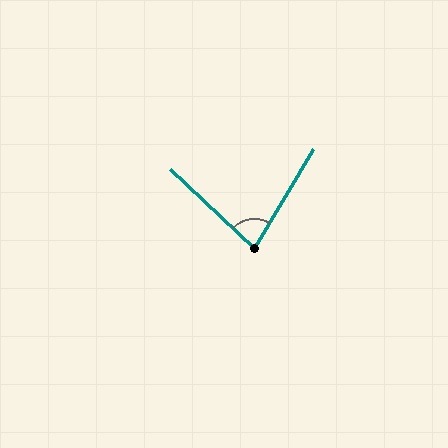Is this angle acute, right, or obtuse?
It is acute.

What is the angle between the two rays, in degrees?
Approximately 77 degrees.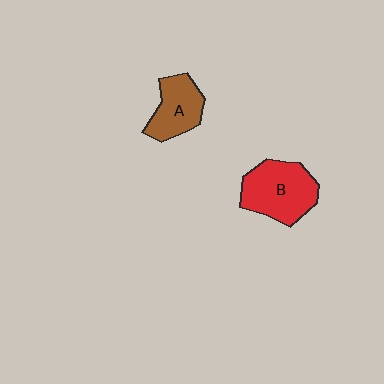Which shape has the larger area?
Shape B (red).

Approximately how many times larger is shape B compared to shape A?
Approximately 1.4 times.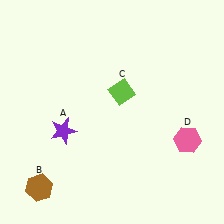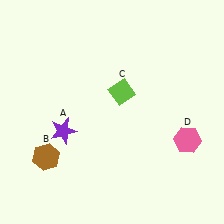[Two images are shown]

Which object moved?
The brown hexagon (B) moved up.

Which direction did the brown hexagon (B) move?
The brown hexagon (B) moved up.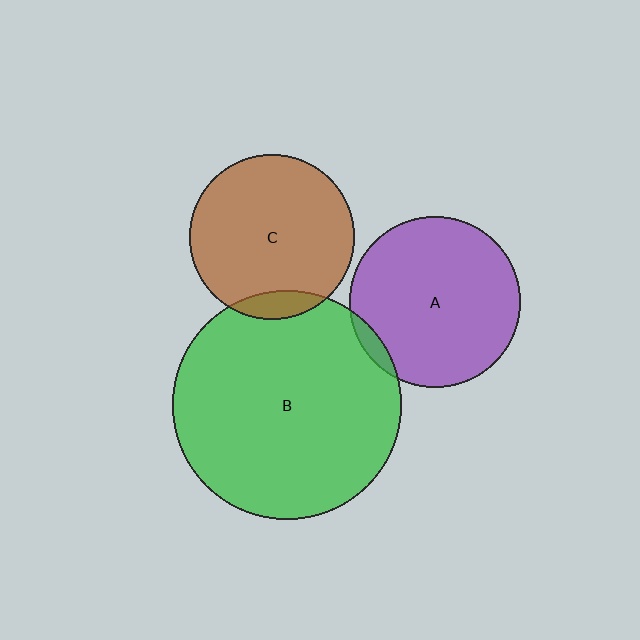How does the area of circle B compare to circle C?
Approximately 1.9 times.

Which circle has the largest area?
Circle B (green).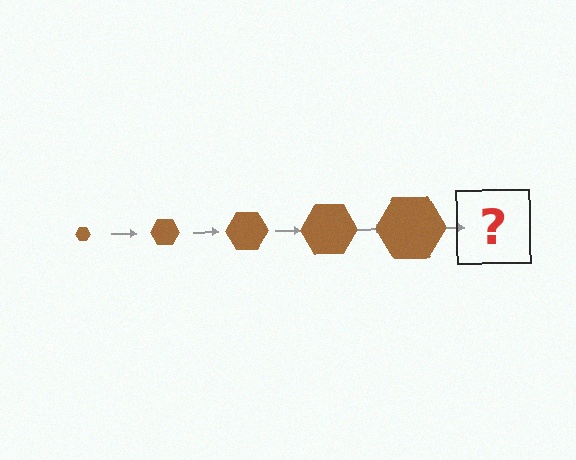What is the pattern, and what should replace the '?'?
The pattern is that the hexagon gets progressively larger each step. The '?' should be a brown hexagon, larger than the previous one.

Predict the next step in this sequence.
The next step is a brown hexagon, larger than the previous one.